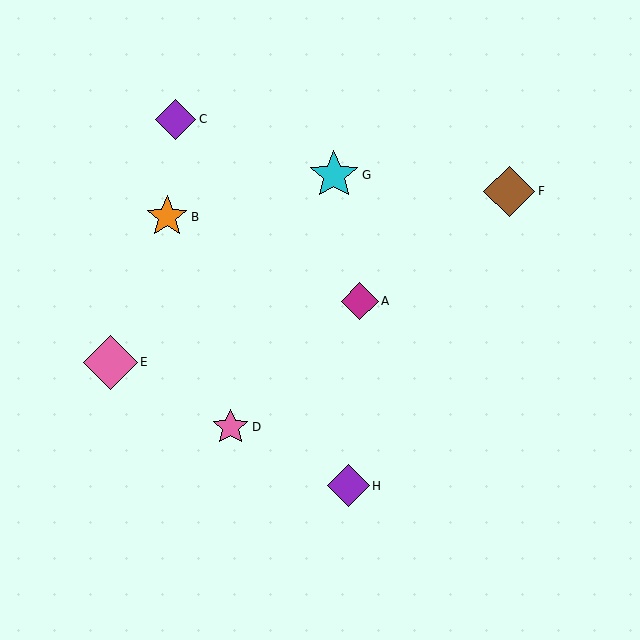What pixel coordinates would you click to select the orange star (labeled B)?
Click at (167, 217) to select the orange star B.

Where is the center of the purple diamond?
The center of the purple diamond is at (348, 486).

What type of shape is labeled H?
Shape H is a purple diamond.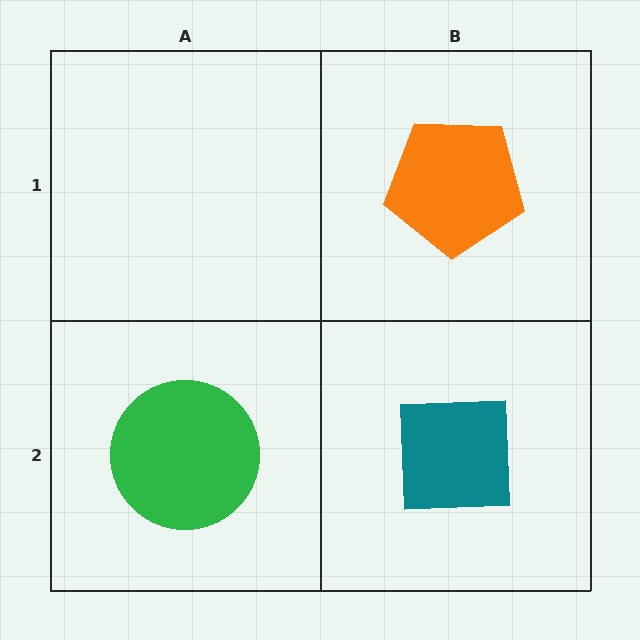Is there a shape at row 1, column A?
No, that cell is empty.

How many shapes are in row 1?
1 shape.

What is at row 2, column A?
A green circle.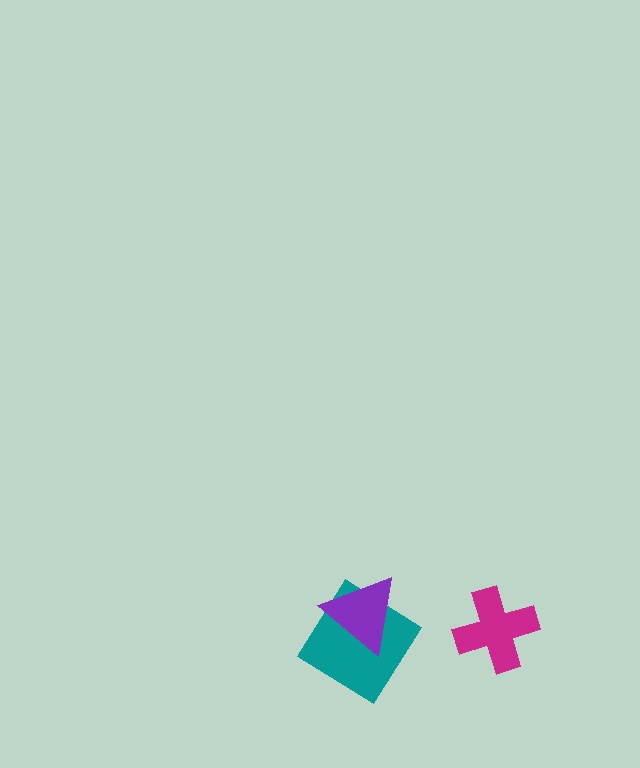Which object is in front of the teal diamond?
The purple triangle is in front of the teal diamond.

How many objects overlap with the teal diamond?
1 object overlaps with the teal diamond.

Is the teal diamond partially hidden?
Yes, it is partially covered by another shape.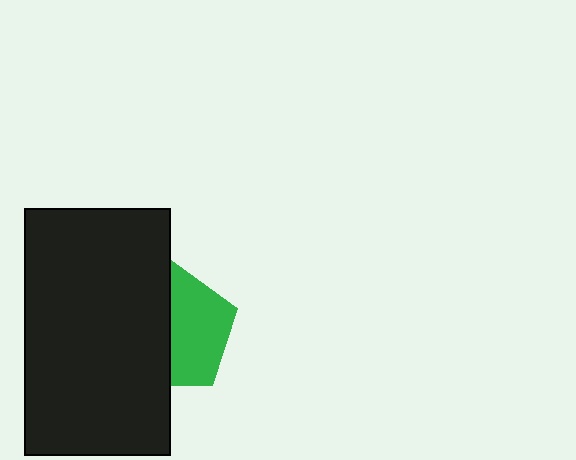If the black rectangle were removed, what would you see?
You would see the complete green pentagon.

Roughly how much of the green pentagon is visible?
About half of it is visible (roughly 50%).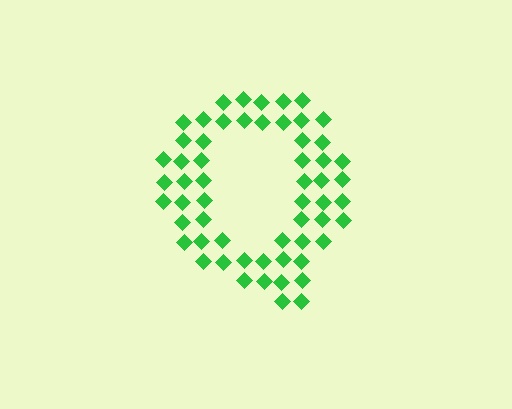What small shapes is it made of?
It is made of small diamonds.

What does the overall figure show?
The overall figure shows the letter Q.